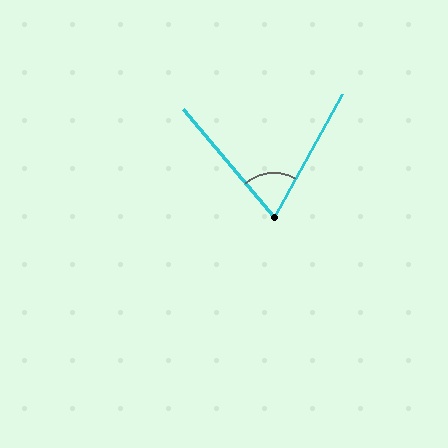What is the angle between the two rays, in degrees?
Approximately 69 degrees.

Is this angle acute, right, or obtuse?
It is acute.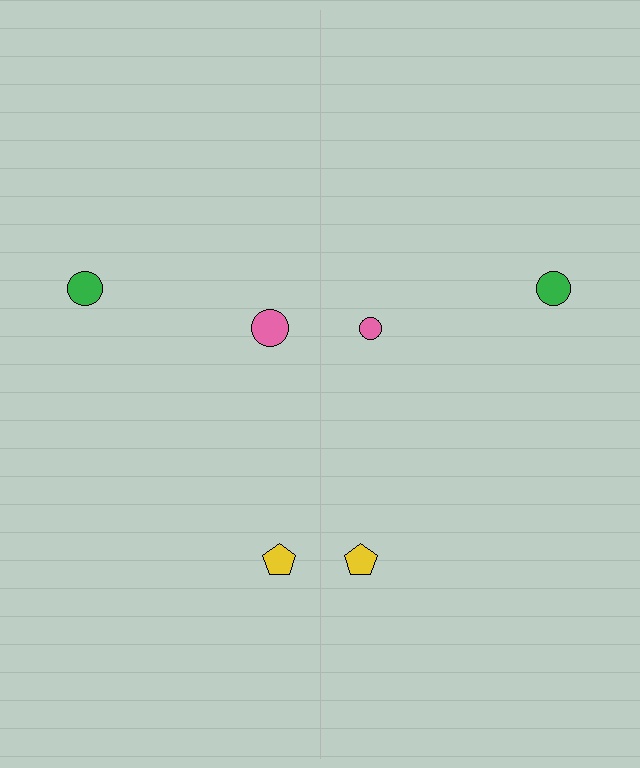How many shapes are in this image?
There are 6 shapes in this image.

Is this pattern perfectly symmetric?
No, the pattern is not perfectly symmetric. The pink circle on the right side has a different size than its mirror counterpart.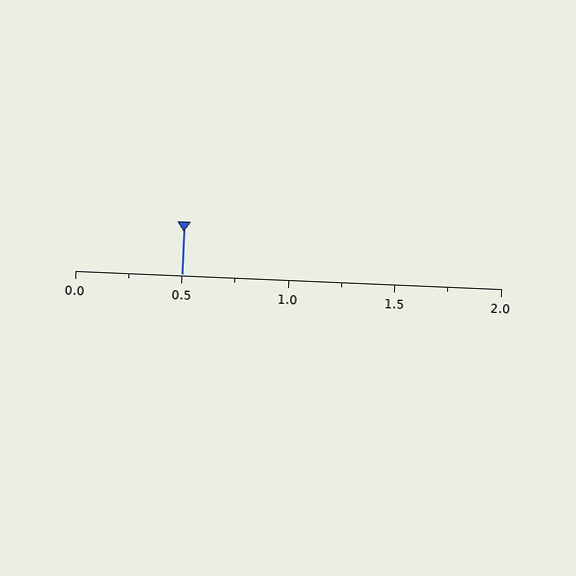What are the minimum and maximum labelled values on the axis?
The axis runs from 0.0 to 2.0.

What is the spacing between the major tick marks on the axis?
The major ticks are spaced 0.5 apart.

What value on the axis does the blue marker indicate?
The marker indicates approximately 0.5.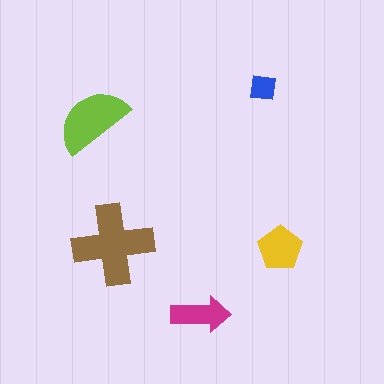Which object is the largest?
The brown cross.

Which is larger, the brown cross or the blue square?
The brown cross.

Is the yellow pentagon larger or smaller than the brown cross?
Smaller.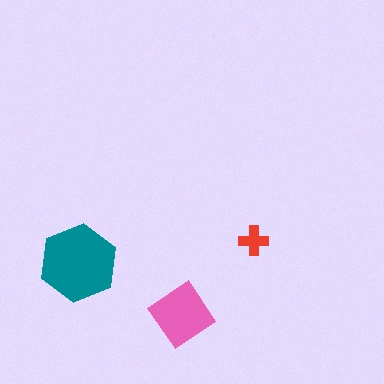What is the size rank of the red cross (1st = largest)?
3rd.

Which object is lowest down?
The pink diamond is bottommost.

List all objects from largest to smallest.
The teal hexagon, the pink diamond, the red cross.